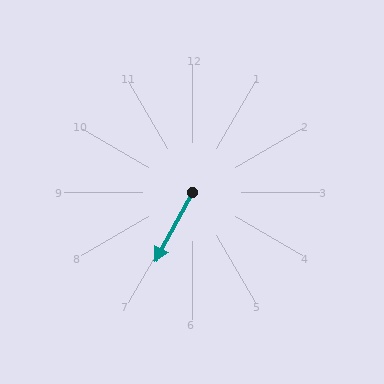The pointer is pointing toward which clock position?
Roughly 7 o'clock.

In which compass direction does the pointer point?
Southwest.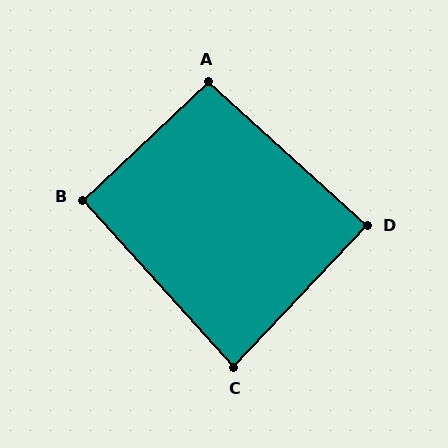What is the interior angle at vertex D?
Approximately 89 degrees (approximately right).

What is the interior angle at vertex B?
Approximately 91 degrees (approximately right).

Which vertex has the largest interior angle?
A, at approximately 94 degrees.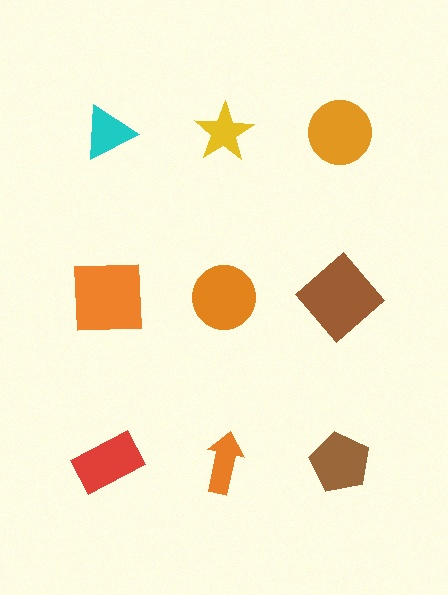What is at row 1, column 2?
A yellow star.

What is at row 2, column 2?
An orange circle.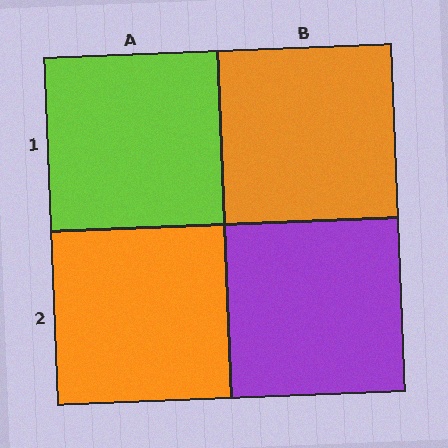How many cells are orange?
2 cells are orange.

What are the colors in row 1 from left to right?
Lime, orange.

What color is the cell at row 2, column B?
Purple.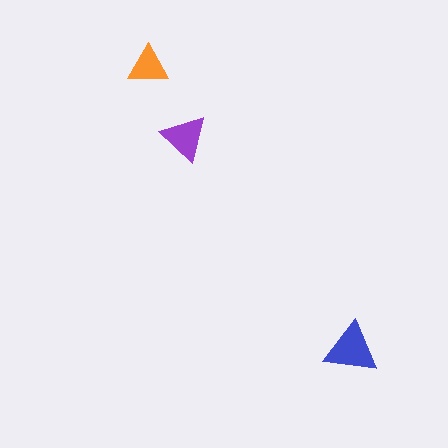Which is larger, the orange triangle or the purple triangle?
The purple one.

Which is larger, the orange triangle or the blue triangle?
The blue one.